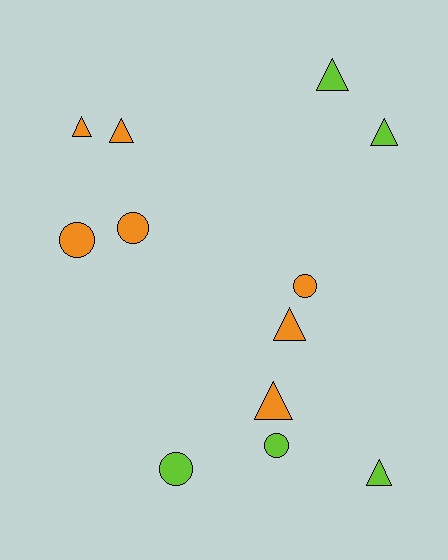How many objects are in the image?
There are 12 objects.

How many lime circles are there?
There are 2 lime circles.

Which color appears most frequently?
Orange, with 7 objects.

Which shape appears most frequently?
Triangle, with 7 objects.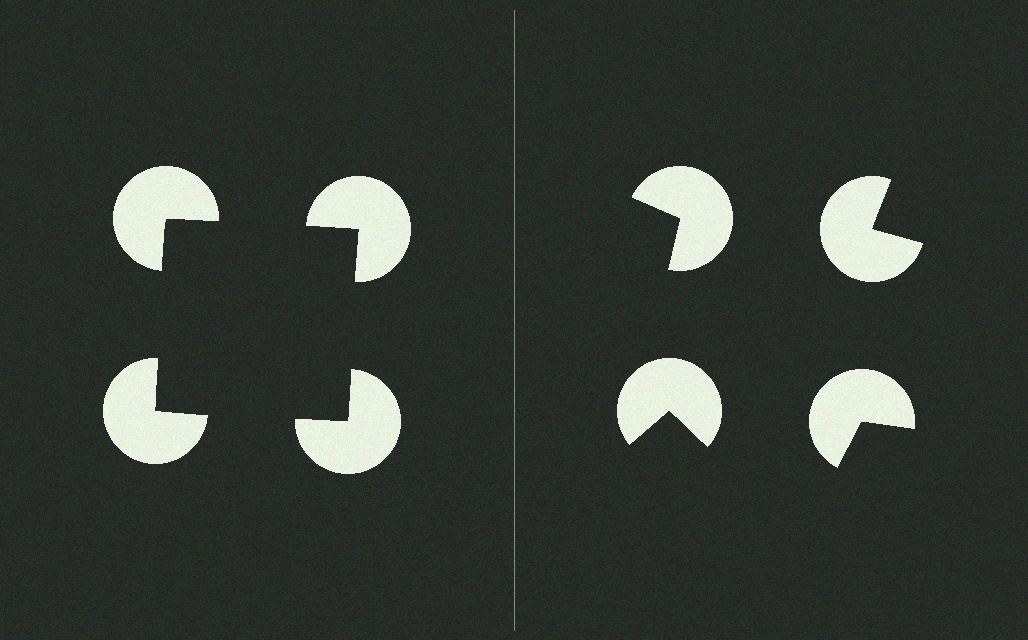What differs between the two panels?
The pac-man discs are positioned identically on both sides; only the wedge orientations differ. On the left they align to a square; on the right they are misaligned.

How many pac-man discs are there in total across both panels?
8 — 4 on each side.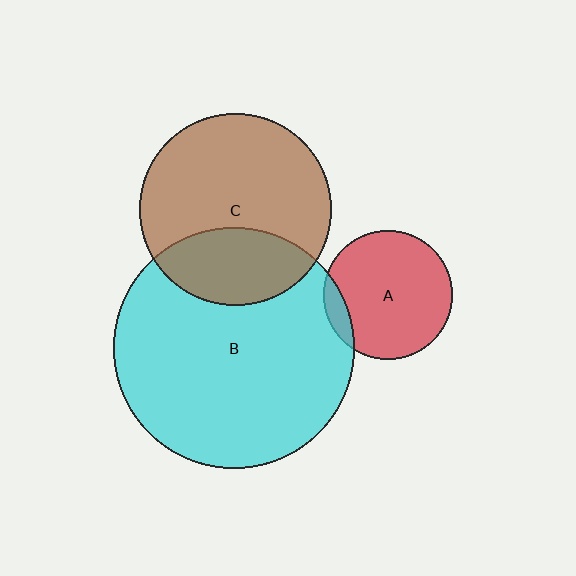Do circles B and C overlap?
Yes.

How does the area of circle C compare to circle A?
Approximately 2.2 times.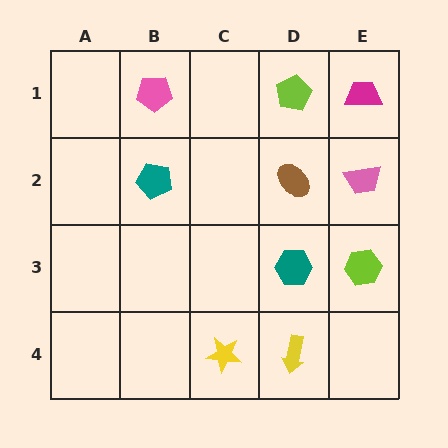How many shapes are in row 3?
2 shapes.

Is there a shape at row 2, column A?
No, that cell is empty.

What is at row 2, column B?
A teal pentagon.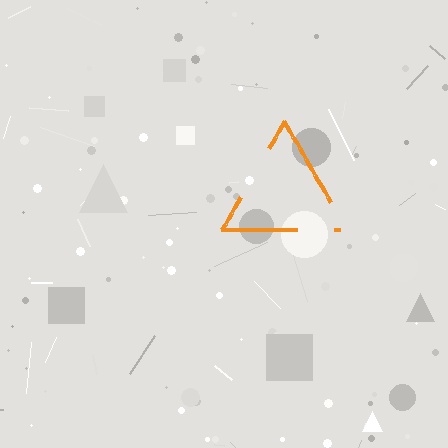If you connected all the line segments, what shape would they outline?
They would outline a triangle.